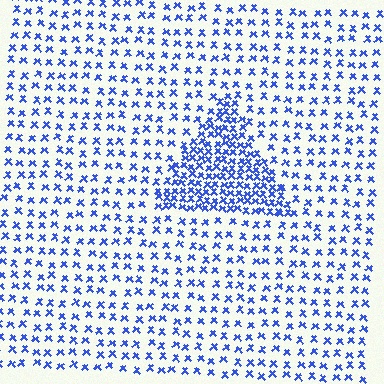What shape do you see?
I see a triangle.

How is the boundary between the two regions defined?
The boundary is defined by a change in element density (approximately 2.4x ratio). All elements are the same color, size, and shape.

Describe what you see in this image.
The image contains small blue elements arranged at two different densities. A triangle-shaped region is visible where the elements are more densely packed than the surrounding area.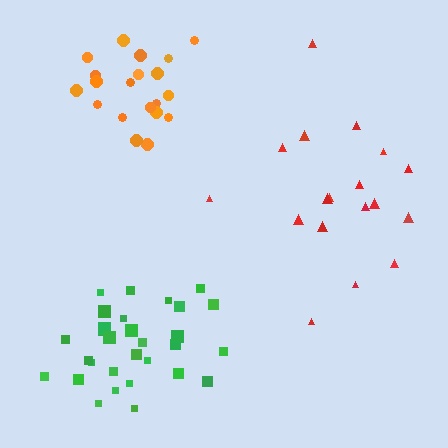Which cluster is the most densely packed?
Green.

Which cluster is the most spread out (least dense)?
Red.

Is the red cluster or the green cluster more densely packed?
Green.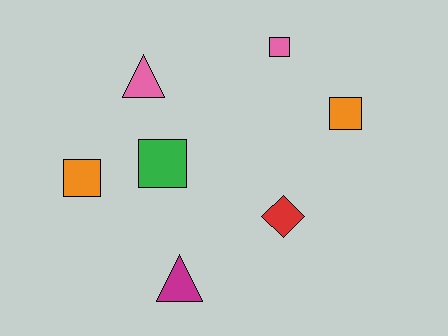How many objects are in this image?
There are 7 objects.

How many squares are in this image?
There are 4 squares.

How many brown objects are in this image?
There are no brown objects.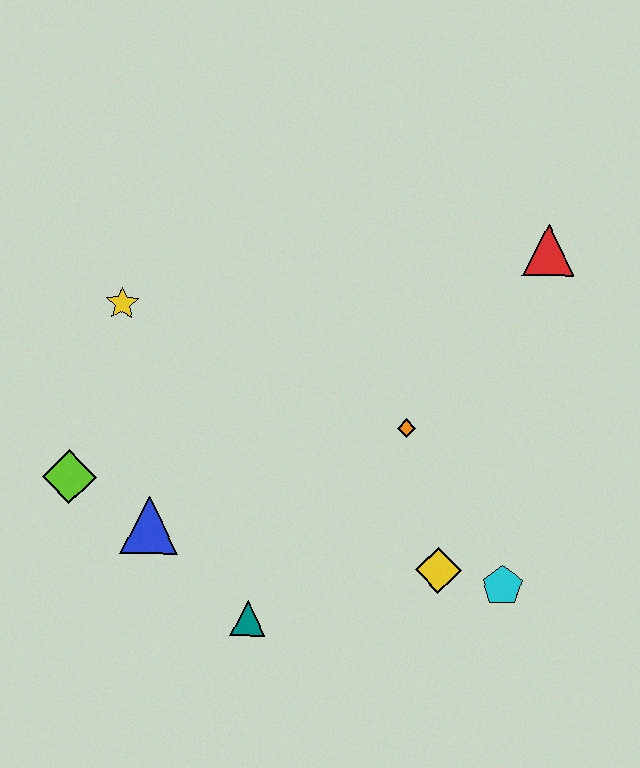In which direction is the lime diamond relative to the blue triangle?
The lime diamond is to the left of the blue triangle.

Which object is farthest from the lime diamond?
The red triangle is farthest from the lime diamond.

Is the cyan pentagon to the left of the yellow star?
No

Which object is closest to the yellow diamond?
The cyan pentagon is closest to the yellow diamond.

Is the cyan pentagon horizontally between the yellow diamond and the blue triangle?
No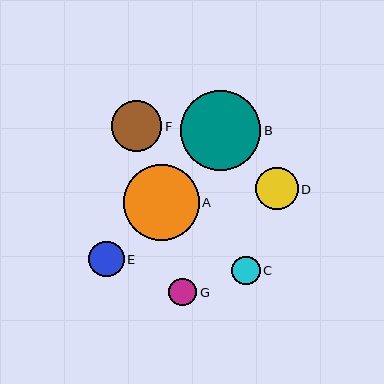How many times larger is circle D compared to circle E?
Circle D is approximately 1.2 times the size of circle E.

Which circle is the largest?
Circle B is the largest with a size of approximately 80 pixels.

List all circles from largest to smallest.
From largest to smallest: B, A, F, D, E, C, G.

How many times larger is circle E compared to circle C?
Circle E is approximately 1.2 times the size of circle C.